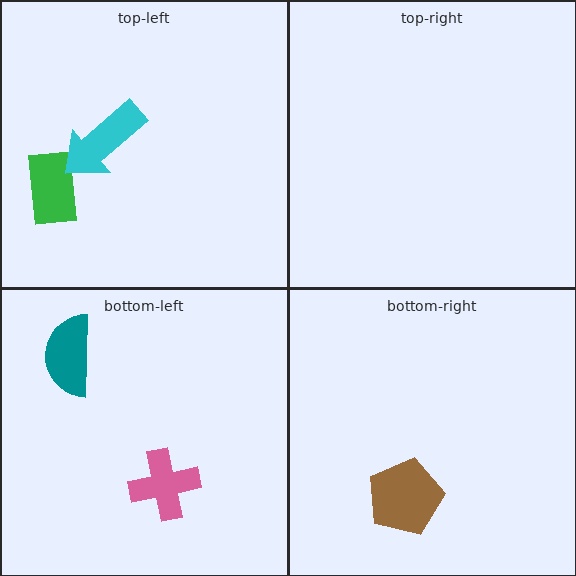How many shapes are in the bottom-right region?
1.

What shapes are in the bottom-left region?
The pink cross, the teal semicircle.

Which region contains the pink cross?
The bottom-left region.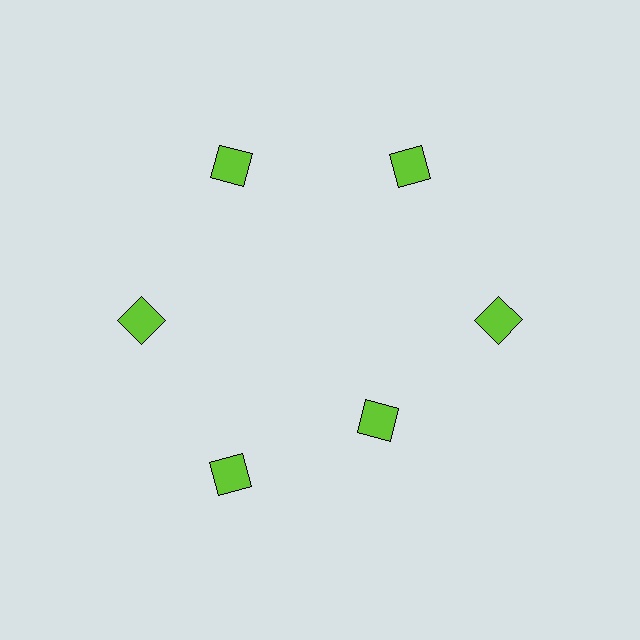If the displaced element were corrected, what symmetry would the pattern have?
It would have 6-fold rotational symmetry — the pattern would map onto itself every 60 degrees.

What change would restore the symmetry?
The symmetry would be restored by moving it outward, back onto the ring so that all 6 squares sit at equal angles and equal distance from the center.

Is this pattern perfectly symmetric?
No. The 6 lime squares are arranged in a ring, but one element near the 5 o'clock position is pulled inward toward the center, breaking the 6-fold rotational symmetry.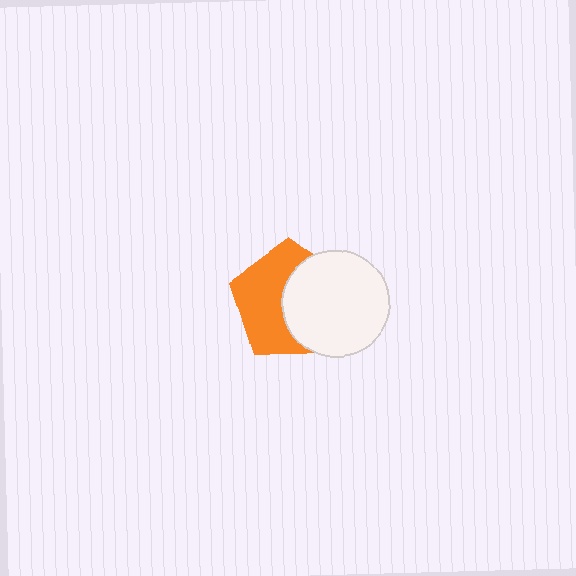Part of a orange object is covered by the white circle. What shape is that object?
It is a pentagon.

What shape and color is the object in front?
The object in front is a white circle.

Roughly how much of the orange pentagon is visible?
About half of it is visible (roughly 52%).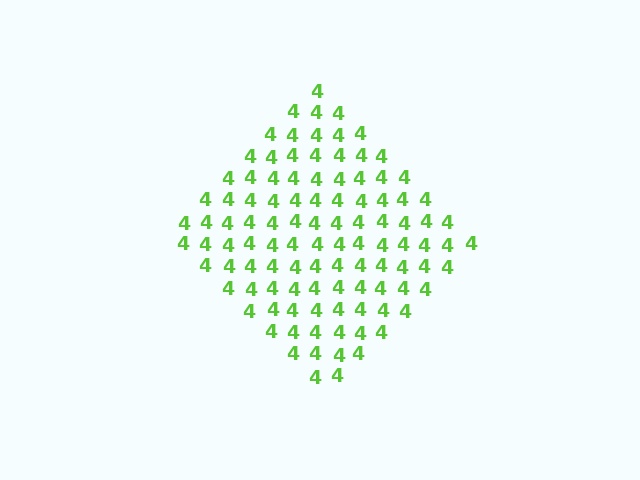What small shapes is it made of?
It is made of small digit 4's.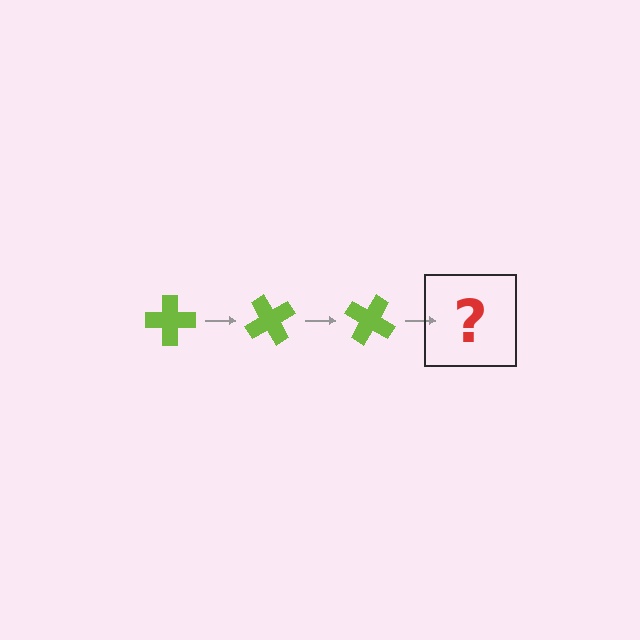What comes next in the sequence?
The next element should be a lime cross rotated 180 degrees.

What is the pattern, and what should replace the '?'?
The pattern is that the cross rotates 60 degrees each step. The '?' should be a lime cross rotated 180 degrees.